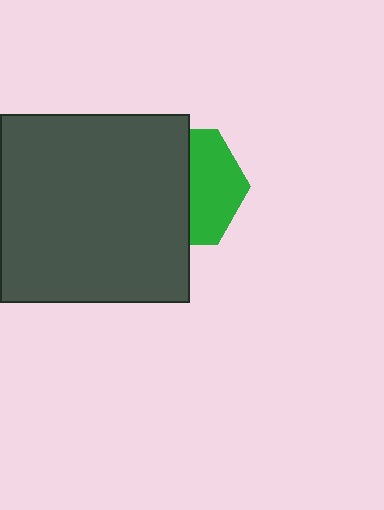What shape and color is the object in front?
The object in front is a dark gray square.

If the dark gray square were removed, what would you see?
You would see the complete green hexagon.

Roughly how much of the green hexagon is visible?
A small part of it is visible (roughly 45%).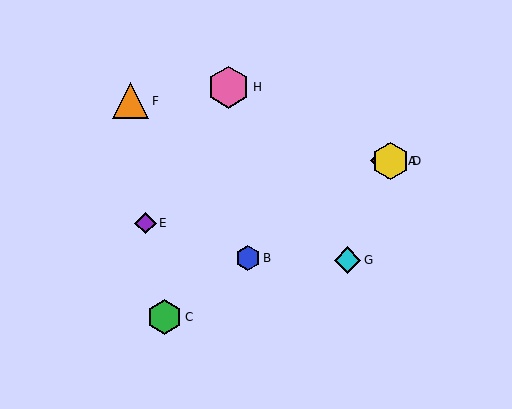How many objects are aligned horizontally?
2 objects (A, D) are aligned horizontally.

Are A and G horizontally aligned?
No, A is at y≈161 and G is at y≈260.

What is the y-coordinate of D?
Object D is at y≈161.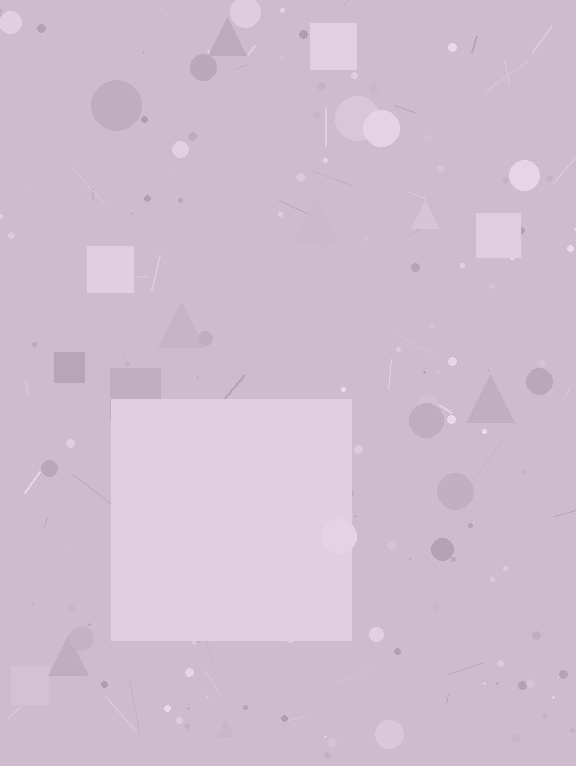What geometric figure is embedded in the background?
A square is embedded in the background.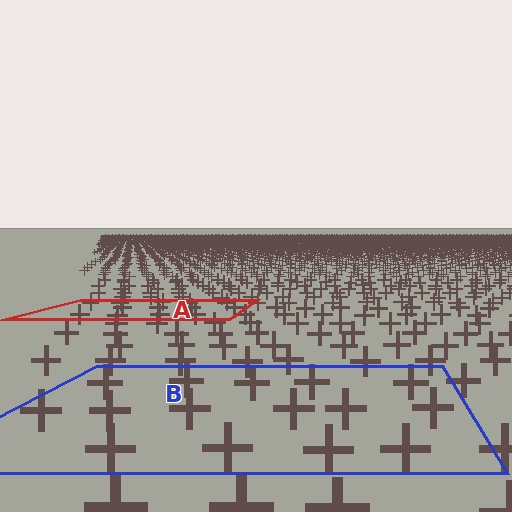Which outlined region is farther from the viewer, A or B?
Region A is farther from the viewer — the texture elements inside it appear smaller and more densely packed.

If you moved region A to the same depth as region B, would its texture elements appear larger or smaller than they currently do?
They would appear larger. At a closer depth, the same texture elements are projected at a bigger on-screen size.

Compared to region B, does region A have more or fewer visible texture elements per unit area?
Region A has more texture elements per unit area — they are packed more densely because it is farther away.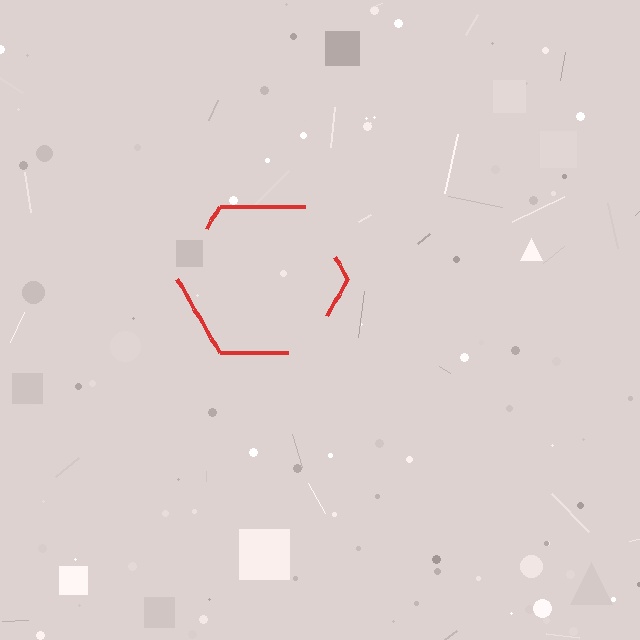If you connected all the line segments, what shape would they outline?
They would outline a hexagon.